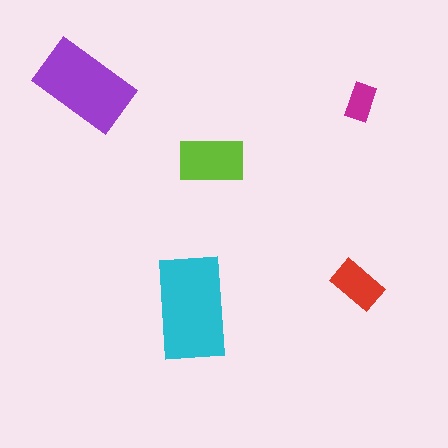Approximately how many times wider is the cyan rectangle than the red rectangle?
About 2 times wider.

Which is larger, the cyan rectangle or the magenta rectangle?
The cyan one.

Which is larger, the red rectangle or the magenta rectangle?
The red one.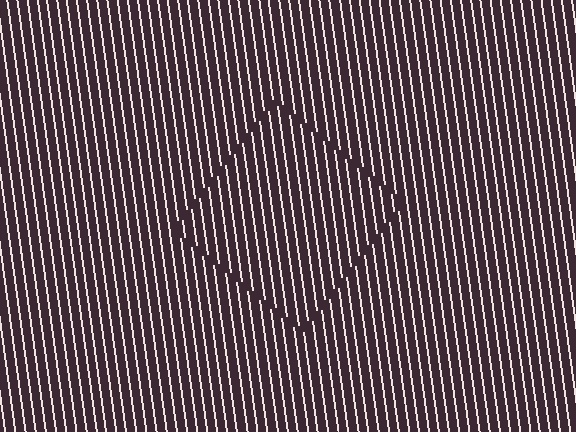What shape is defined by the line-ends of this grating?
An illusory square. The interior of the shape contains the same grating, shifted by half a period — the contour is defined by the phase discontinuity where line-ends from the inner and outer gratings abut.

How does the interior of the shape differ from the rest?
The interior of the shape contains the same grating, shifted by half a period — the contour is defined by the phase discontinuity where line-ends from the inner and outer gratings abut.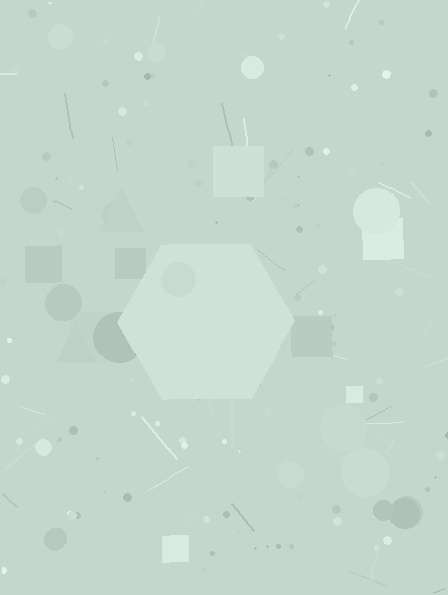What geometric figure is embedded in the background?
A hexagon is embedded in the background.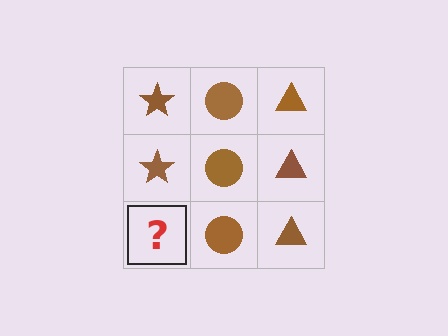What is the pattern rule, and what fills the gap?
The rule is that each column has a consistent shape. The gap should be filled with a brown star.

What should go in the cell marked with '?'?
The missing cell should contain a brown star.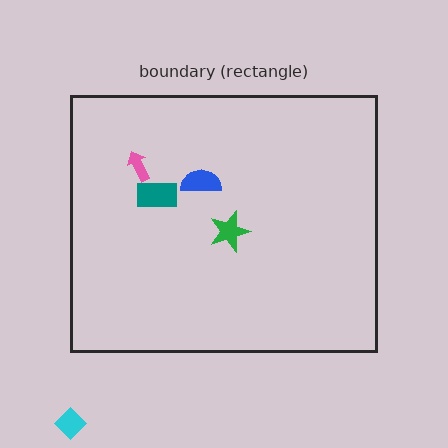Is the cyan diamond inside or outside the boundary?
Outside.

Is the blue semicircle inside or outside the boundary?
Inside.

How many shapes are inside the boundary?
4 inside, 1 outside.